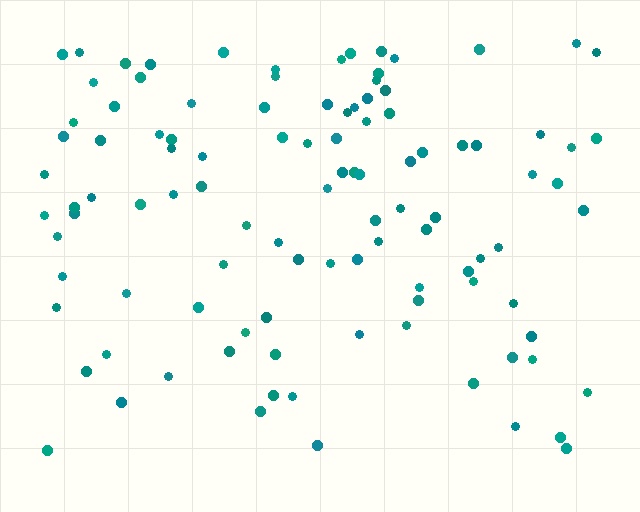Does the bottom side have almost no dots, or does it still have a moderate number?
Still a moderate number, just noticeably fewer than the top.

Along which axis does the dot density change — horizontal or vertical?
Vertical.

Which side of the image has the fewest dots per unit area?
The bottom.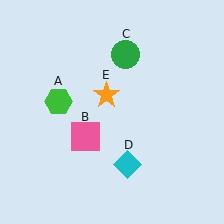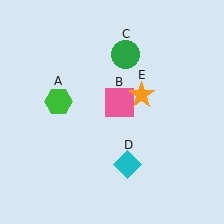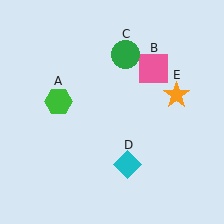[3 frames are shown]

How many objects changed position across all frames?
2 objects changed position: pink square (object B), orange star (object E).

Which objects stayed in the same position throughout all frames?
Green hexagon (object A) and green circle (object C) and cyan diamond (object D) remained stationary.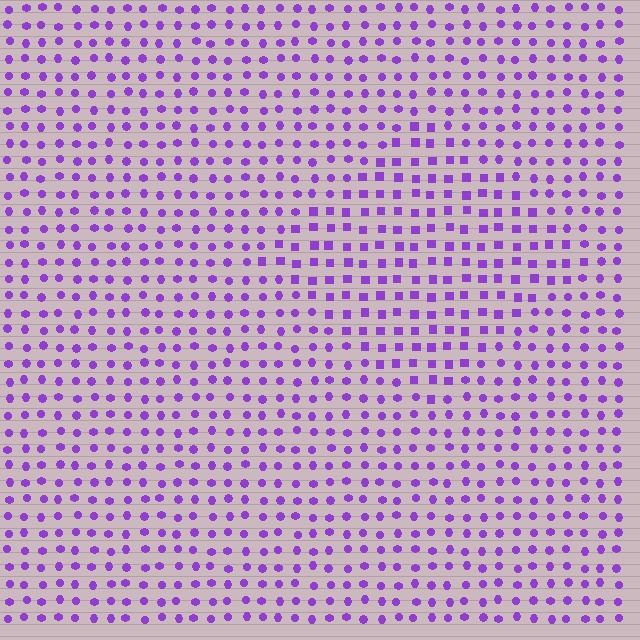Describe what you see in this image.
The image is filled with small purple elements arranged in a uniform grid. A diamond-shaped region contains squares, while the surrounding area contains circles. The boundary is defined purely by the change in element shape.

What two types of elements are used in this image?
The image uses squares inside the diamond region and circles outside it.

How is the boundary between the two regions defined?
The boundary is defined by a change in element shape: squares inside vs. circles outside. All elements share the same color and spacing.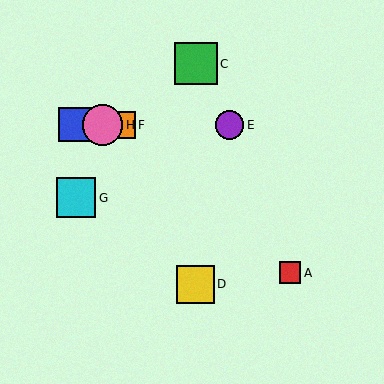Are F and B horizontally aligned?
Yes, both are at y≈125.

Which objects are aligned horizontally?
Objects B, E, F, H are aligned horizontally.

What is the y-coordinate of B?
Object B is at y≈125.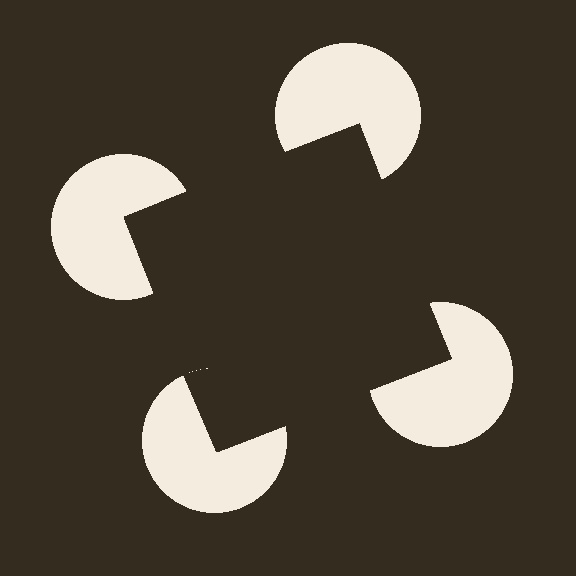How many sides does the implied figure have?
4 sides.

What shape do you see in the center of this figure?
An illusory square — its edges are inferred from the aligned wedge cuts in the pac-man discs, not physically drawn.